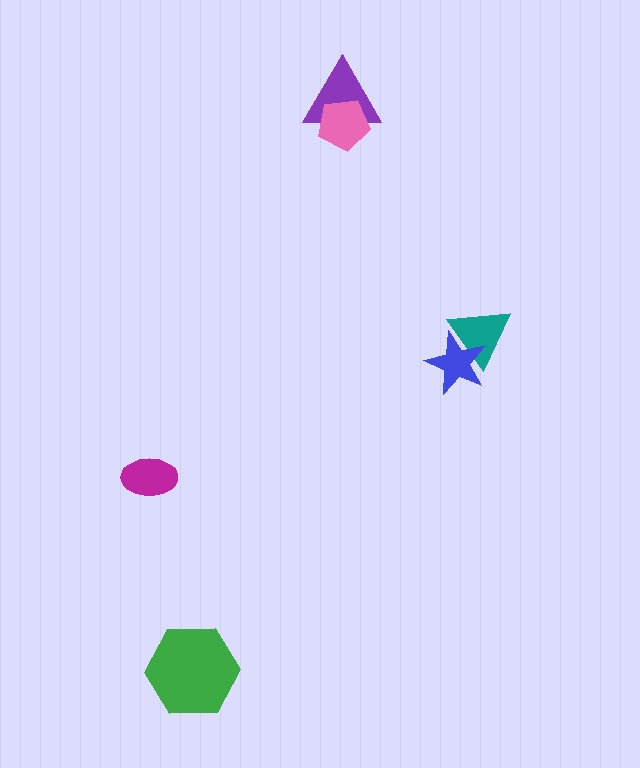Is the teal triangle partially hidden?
Yes, it is partially covered by another shape.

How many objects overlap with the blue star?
1 object overlaps with the blue star.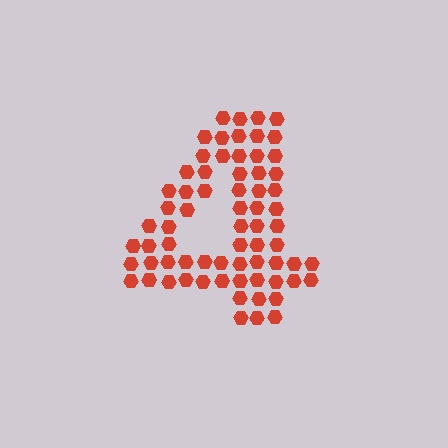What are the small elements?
The small elements are hexagons.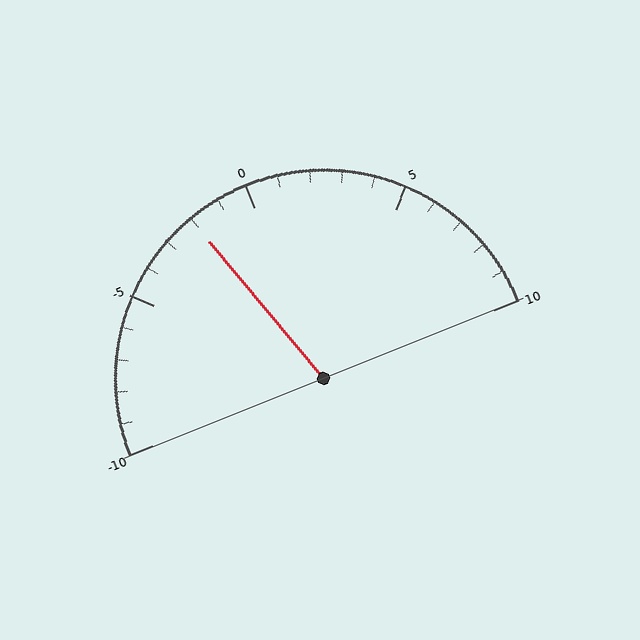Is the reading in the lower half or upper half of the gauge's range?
The reading is in the lower half of the range (-10 to 10).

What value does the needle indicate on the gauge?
The needle indicates approximately -2.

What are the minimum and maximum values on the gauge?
The gauge ranges from -10 to 10.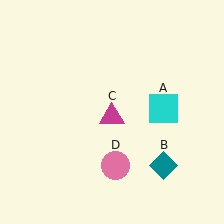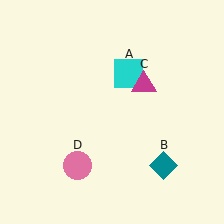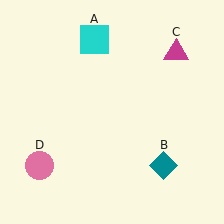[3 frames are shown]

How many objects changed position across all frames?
3 objects changed position: cyan square (object A), magenta triangle (object C), pink circle (object D).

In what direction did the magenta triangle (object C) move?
The magenta triangle (object C) moved up and to the right.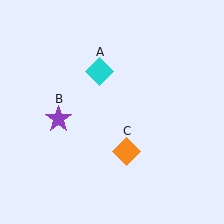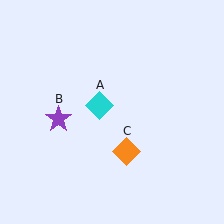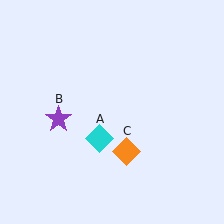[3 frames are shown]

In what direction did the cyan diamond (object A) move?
The cyan diamond (object A) moved down.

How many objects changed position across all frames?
1 object changed position: cyan diamond (object A).